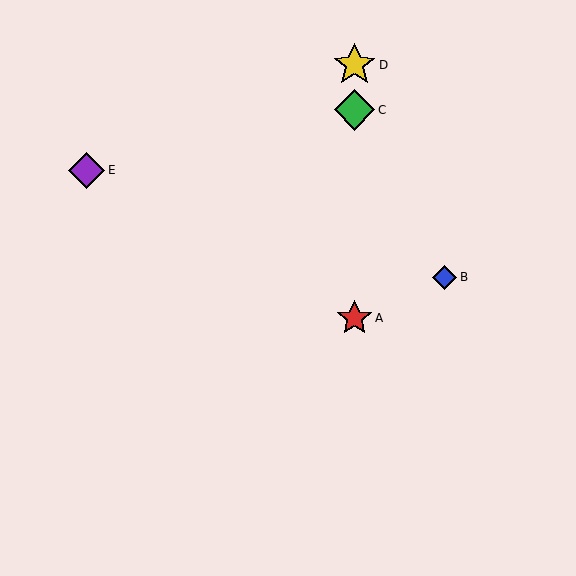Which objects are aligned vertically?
Objects A, C, D are aligned vertically.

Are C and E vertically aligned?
No, C is at x≈355 and E is at x≈87.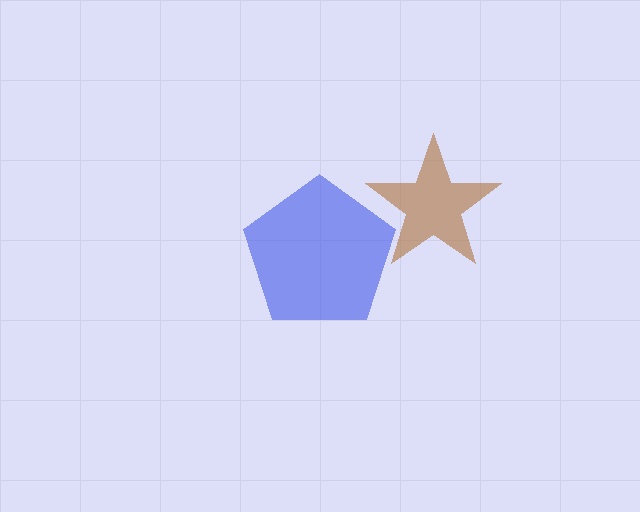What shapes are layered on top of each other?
The layered shapes are: a brown star, a blue pentagon.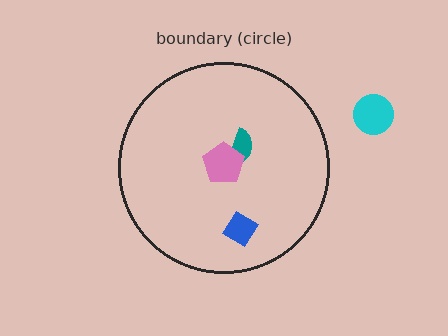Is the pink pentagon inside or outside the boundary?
Inside.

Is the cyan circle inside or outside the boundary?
Outside.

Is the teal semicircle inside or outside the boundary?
Inside.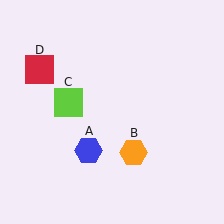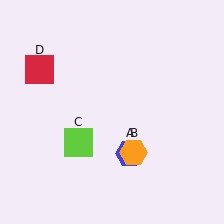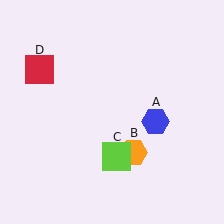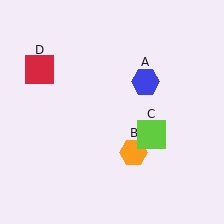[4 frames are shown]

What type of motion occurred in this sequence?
The blue hexagon (object A), lime square (object C) rotated counterclockwise around the center of the scene.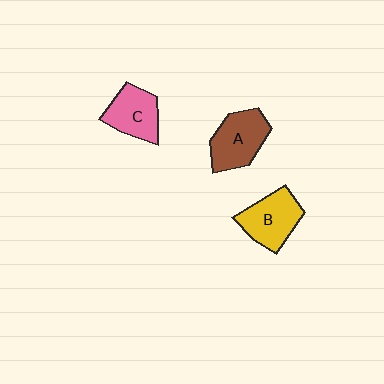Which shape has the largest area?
Shape A (brown).